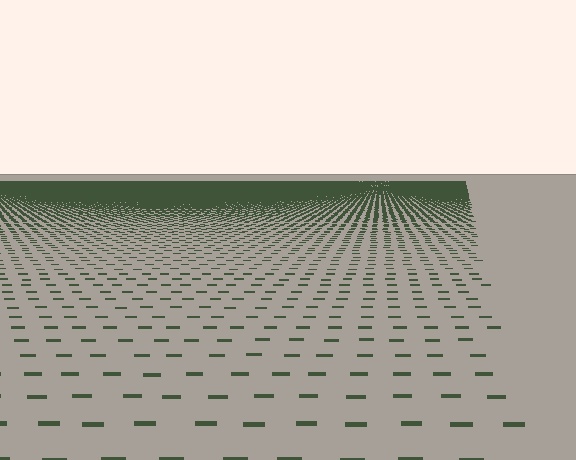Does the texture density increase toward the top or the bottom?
Density increases toward the top.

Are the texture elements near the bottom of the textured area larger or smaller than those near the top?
Larger. Near the bottom, elements are closer to the viewer and appear at a bigger on-screen size.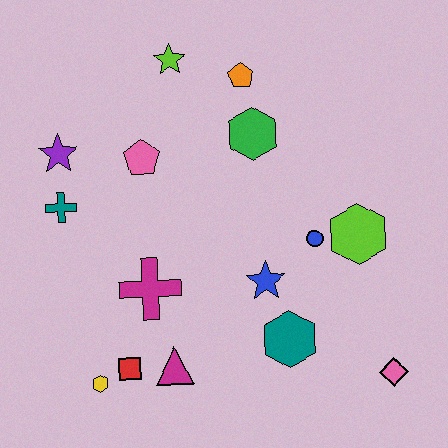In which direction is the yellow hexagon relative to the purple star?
The yellow hexagon is below the purple star.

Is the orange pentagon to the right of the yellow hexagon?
Yes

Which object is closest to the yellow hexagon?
The red square is closest to the yellow hexagon.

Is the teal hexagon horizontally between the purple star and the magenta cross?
No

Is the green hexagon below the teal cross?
No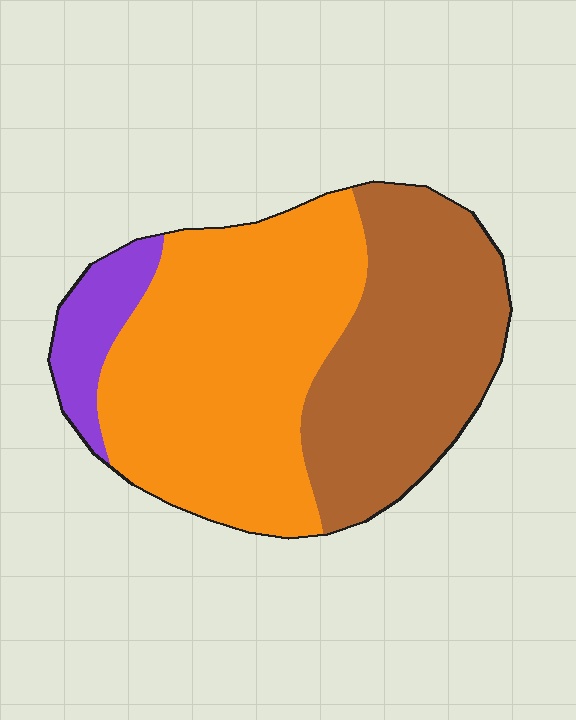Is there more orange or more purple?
Orange.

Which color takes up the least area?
Purple, at roughly 10%.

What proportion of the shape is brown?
Brown takes up about three eighths (3/8) of the shape.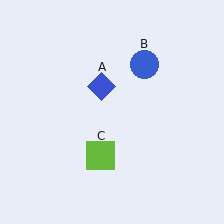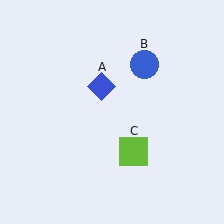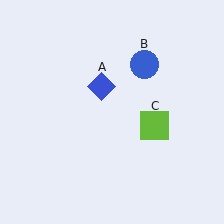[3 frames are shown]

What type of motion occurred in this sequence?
The lime square (object C) rotated counterclockwise around the center of the scene.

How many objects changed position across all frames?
1 object changed position: lime square (object C).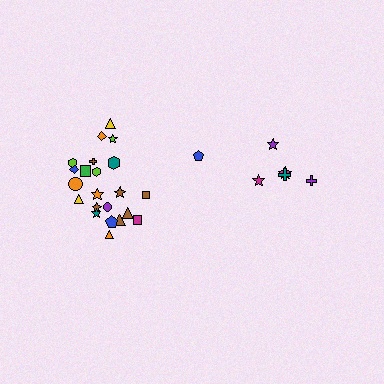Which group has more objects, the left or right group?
The left group.